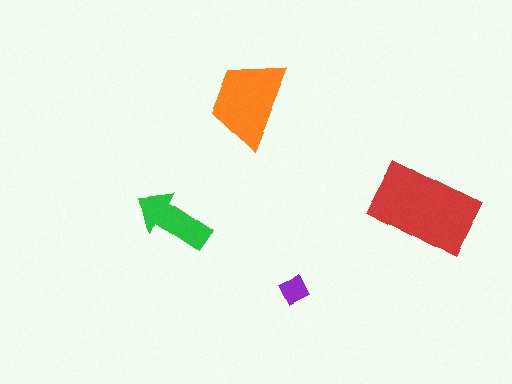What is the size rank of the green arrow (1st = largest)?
3rd.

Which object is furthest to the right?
The red rectangle is rightmost.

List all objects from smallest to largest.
The purple diamond, the green arrow, the orange trapezoid, the red rectangle.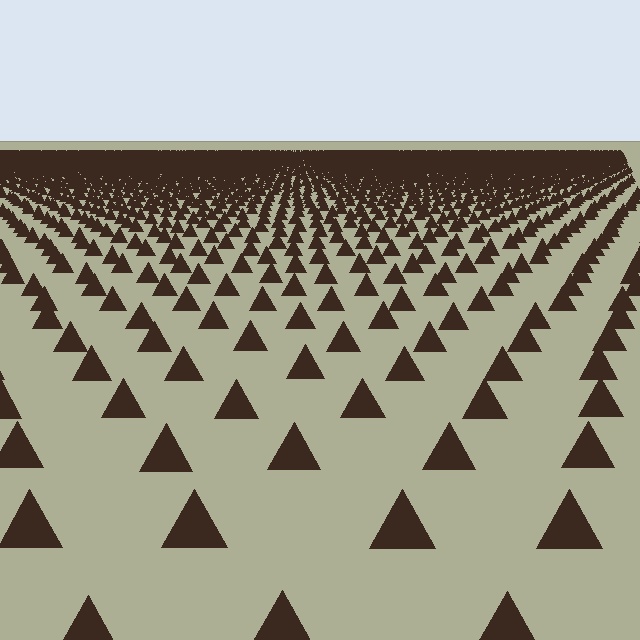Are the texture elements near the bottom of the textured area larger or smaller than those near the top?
Larger. Near the bottom, elements are closer to the viewer and appear at a bigger on-screen size.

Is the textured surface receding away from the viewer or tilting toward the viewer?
The surface is receding away from the viewer. Texture elements get smaller and denser toward the top.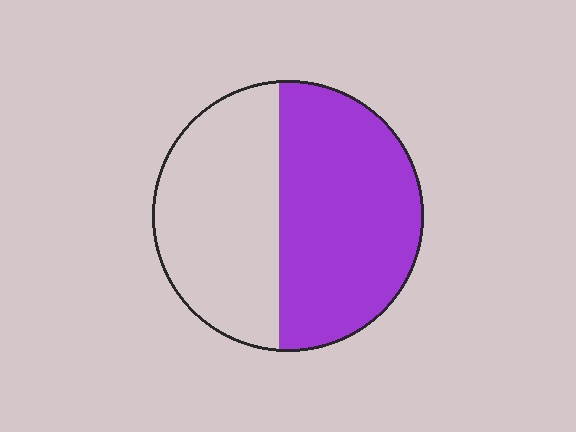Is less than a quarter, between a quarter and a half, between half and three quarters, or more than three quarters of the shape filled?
Between half and three quarters.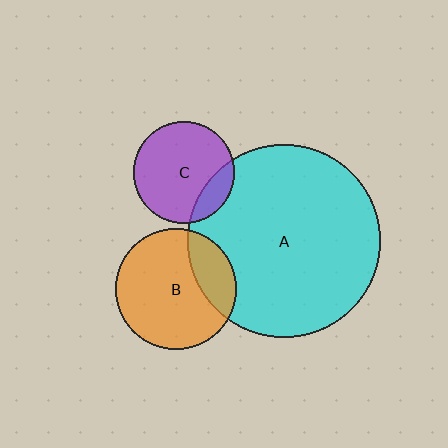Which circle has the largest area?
Circle A (cyan).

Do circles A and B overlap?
Yes.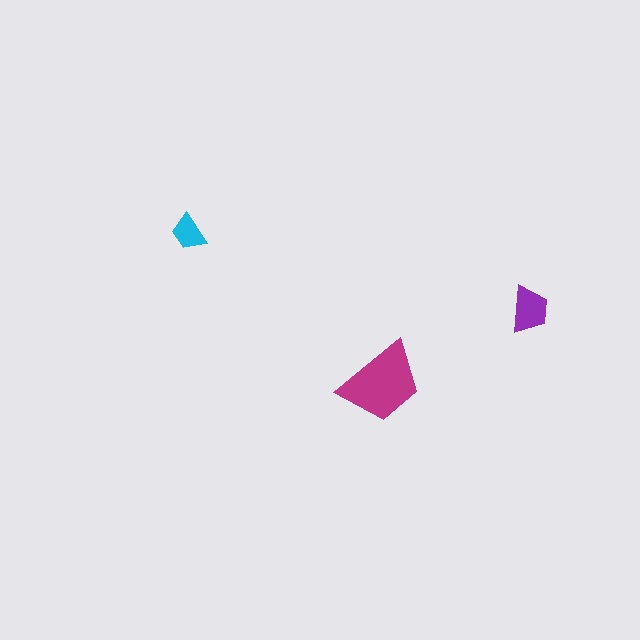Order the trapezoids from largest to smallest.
the magenta one, the purple one, the cyan one.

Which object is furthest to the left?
The cyan trapezoid is leftmost.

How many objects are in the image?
There are 3 objects in the image.